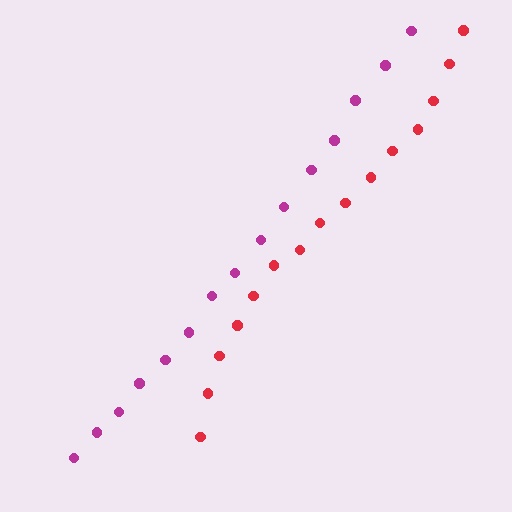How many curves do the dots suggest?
There are 2 distinct paths.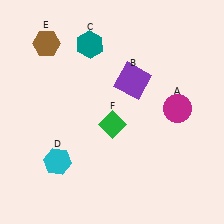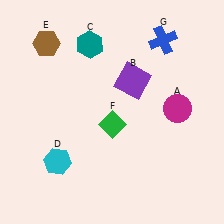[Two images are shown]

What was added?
A blue cross (G) was added in Image 2.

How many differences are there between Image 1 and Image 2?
There is 1 difference between the two images.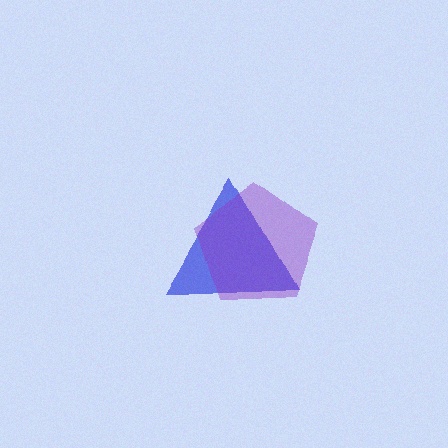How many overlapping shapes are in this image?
There are 2 overlapping shapes in the image.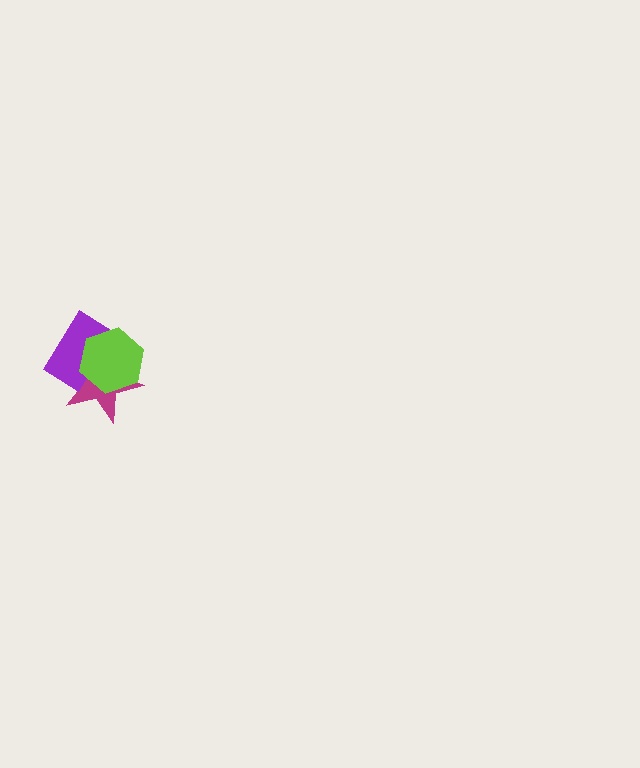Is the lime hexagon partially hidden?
No, no other shape covers it.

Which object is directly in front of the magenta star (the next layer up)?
The purple rectangle is directly in front of the magenta star.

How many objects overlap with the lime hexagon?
2 objects overlap with the lime hexagon.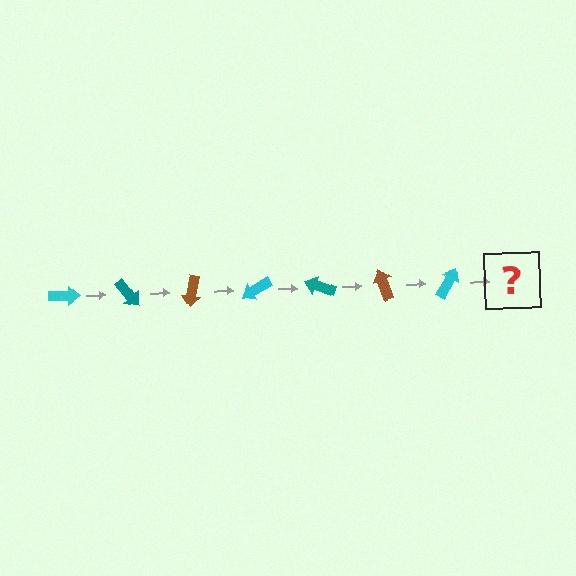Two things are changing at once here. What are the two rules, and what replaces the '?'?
The two rules are that it rotates 50 degrees each step and the color cycles through cyan, teal, and brown. The '?' should be a teal arrow, rotated 350 degrees from the start.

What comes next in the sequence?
The next element should be a teal arrow, rotated 350 degrees from the start.